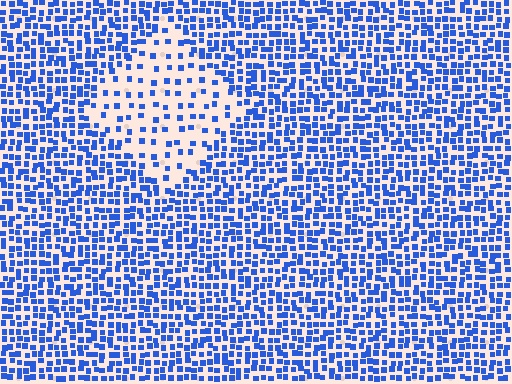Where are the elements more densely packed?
The elements are more densely packed outside the diamond boundary.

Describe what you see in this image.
The image contains small blue elements arranged at two different densities. A diamond-shaped region is visible where the elements are less densely packed than the surrounding area.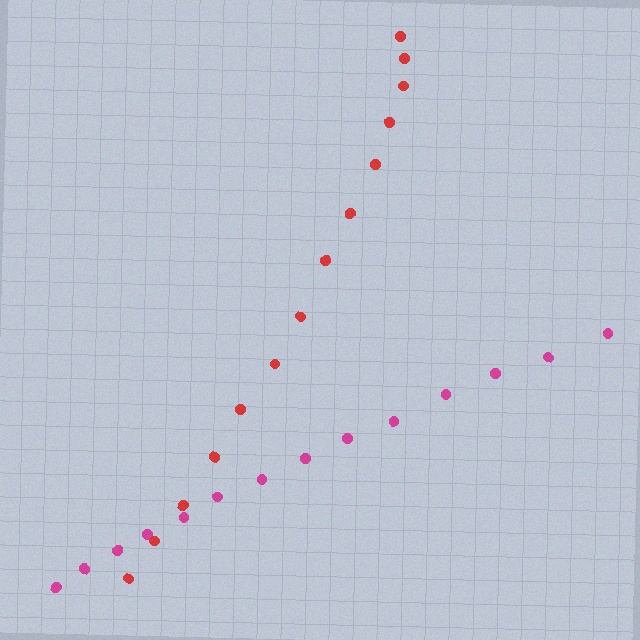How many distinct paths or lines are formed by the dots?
There are 2 distinct paths.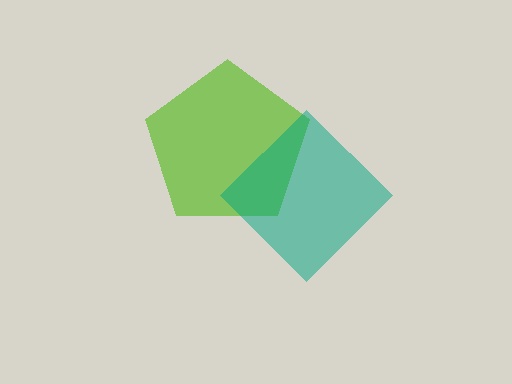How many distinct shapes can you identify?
There are 2 distinct shapes: a lime pentagon, a teal diamond.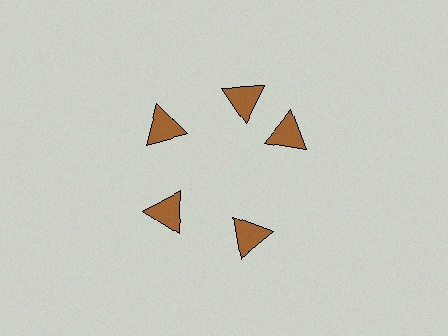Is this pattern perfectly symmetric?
No. The 5 brown triangles are arranged in a ring, but one element near the 3 o'clock position is rotated out of alignment along the ring, breaking the 5-fold rotational symmetry.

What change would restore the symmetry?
The symmetry would be restored by rotating it back into even spacing with its neighbors so that all 5 triangles sit at equal angles and equal distance from the center.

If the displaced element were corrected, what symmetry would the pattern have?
It would have 5-fold rotational symmetry — the pattern would map onto itself every 72 degrees.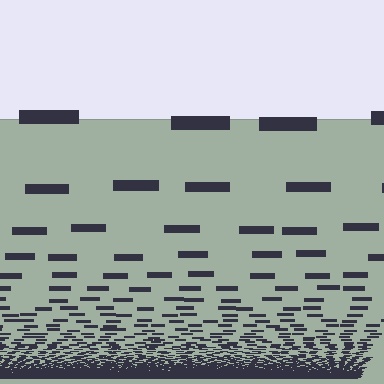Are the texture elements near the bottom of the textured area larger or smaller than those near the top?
Smaller. The gradient is inverted — elements near the bottom are smaller and denser.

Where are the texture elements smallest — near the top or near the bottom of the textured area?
Near the bottom.